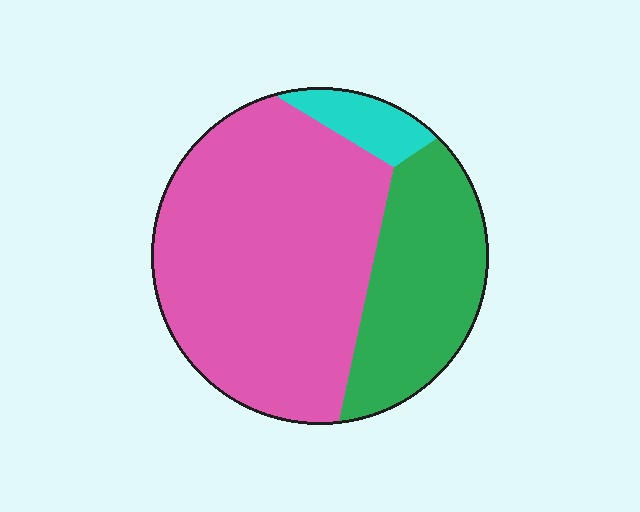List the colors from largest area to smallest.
From largest to smallest: pink, green, cyan.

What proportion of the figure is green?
Green takes up about one quarter (1/4) of the figure.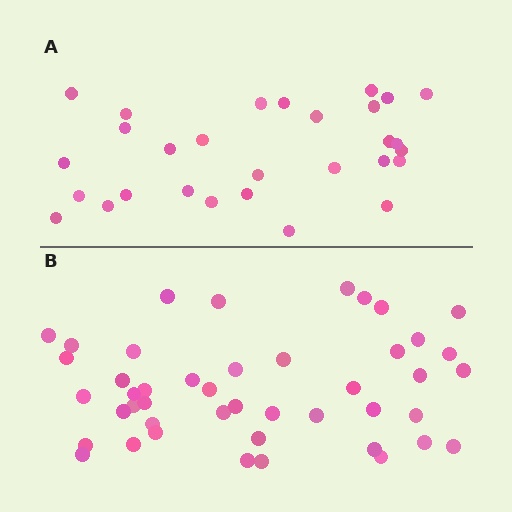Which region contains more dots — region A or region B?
Region B (the bottom region) has more dots.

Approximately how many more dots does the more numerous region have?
Region B has approximately 15 more dots than region A.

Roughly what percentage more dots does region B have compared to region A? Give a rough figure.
About 55% more.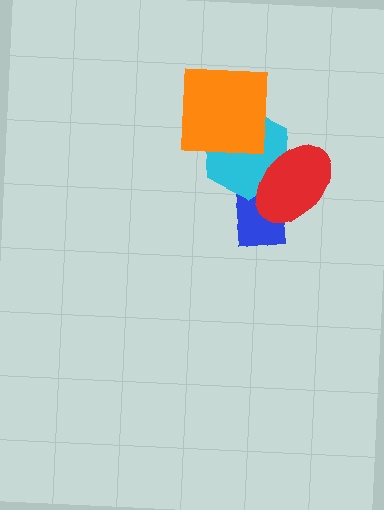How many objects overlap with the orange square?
1 object overlaps with the orange square.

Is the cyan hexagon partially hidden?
Yes, it is partially covered by another shape.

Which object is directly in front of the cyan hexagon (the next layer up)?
The red ellipse is directly in front of the cyan hexagon.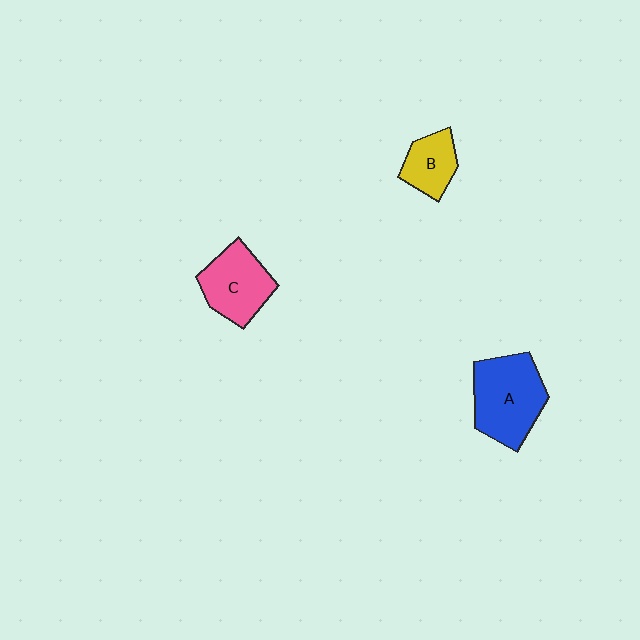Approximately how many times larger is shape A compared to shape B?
Approximately 1.9 times.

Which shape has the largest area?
Shape A (blue).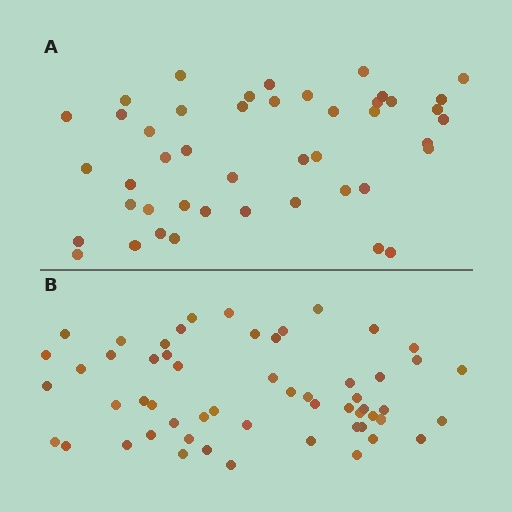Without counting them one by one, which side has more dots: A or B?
Region B (the bottom region) has more dots.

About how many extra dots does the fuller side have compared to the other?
Region B has roughly 12 or so more dots than region A.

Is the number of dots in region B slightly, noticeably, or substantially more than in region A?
Region B has only slightly more — the two regions are fairly close. The ratio is roughly 1.2 to 1.